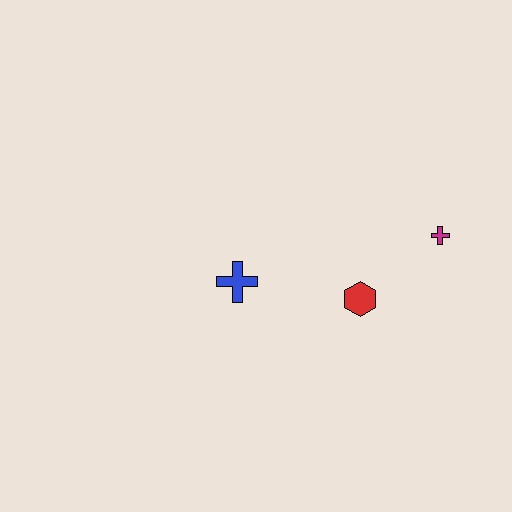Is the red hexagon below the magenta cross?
Yes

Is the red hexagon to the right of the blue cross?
Yes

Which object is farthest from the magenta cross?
The blue cross is farthest from the magenta cross.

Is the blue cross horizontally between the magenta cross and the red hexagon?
No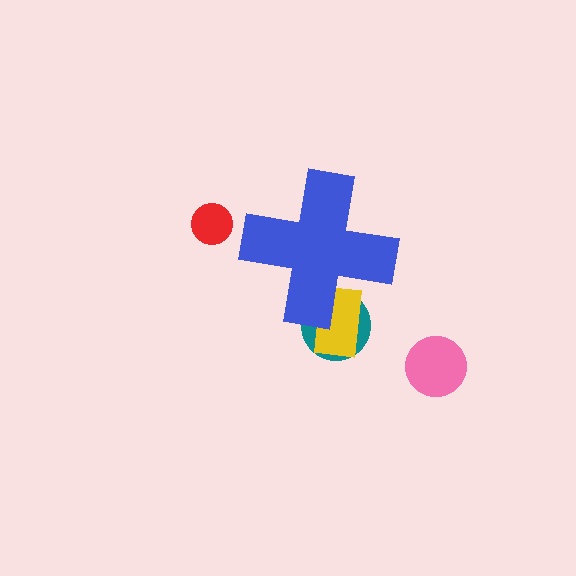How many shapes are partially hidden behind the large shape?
3 shapes are partially hidden.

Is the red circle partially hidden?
No, the red circle is fully visible.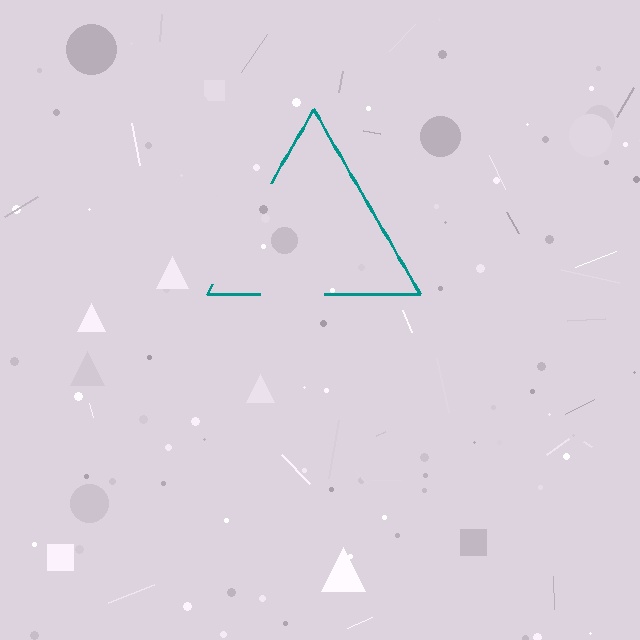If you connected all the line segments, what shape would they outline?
They would outline a triangle.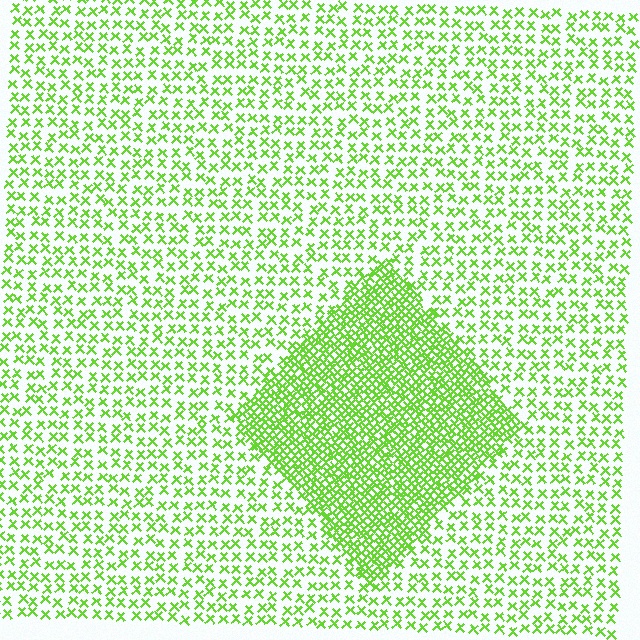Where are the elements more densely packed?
The elements are more densely packed inside the diamond boundary.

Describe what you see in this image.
The image contains small lime elements arranged at two different densities. A diamond-shaped region is visible where the elements are more densely packed than the surrounding area.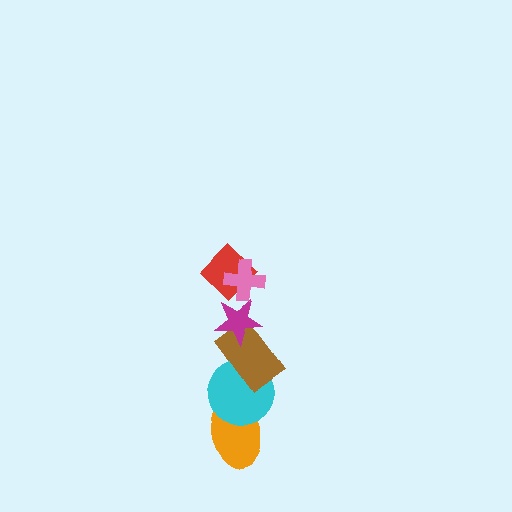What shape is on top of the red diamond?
The pink cross is on top of the red diamond.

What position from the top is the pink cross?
The pink cross is 1st from the top.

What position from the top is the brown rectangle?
The brown rectangle is 4th from the top.